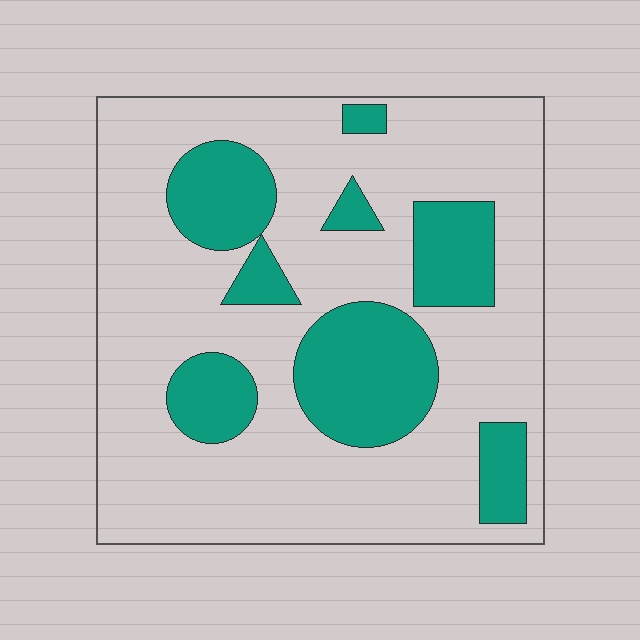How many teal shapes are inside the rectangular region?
8.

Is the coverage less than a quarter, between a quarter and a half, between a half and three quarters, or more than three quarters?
Between a quarter and a half.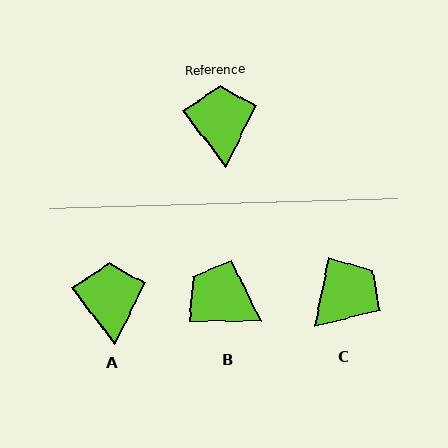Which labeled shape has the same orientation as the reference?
A.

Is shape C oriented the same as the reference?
No, it is off by about 50 degrees.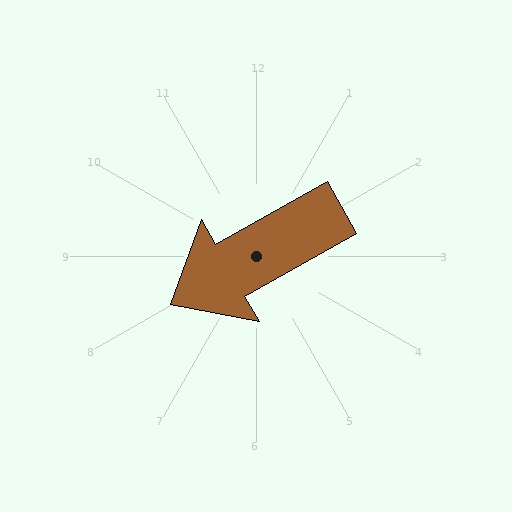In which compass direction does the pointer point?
Southwest.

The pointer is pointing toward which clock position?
Roughly 8 o'clock.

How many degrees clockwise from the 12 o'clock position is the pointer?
Approximately 240 degrees.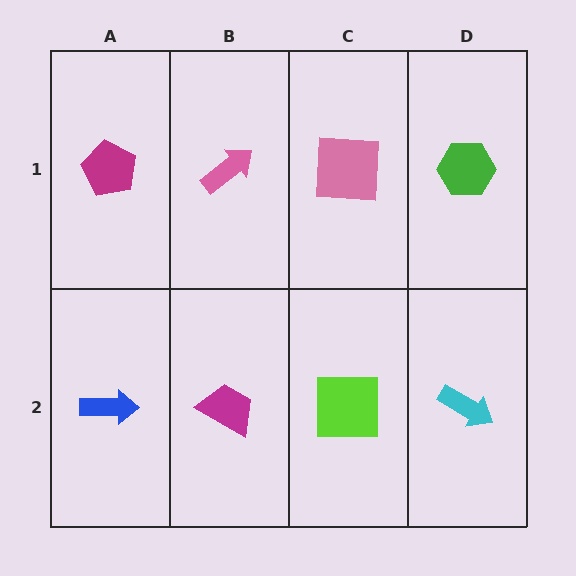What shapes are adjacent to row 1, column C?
A lime square (row 2, column C), a pink arrow (row 1, column B), a green hexagon (row 1, column D).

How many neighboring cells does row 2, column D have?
2.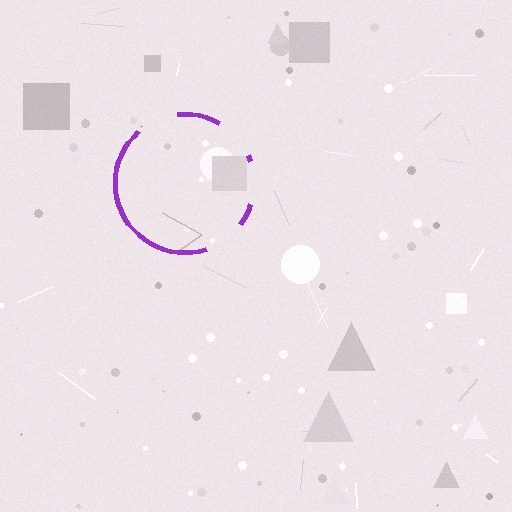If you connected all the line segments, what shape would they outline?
They would outline a circle.